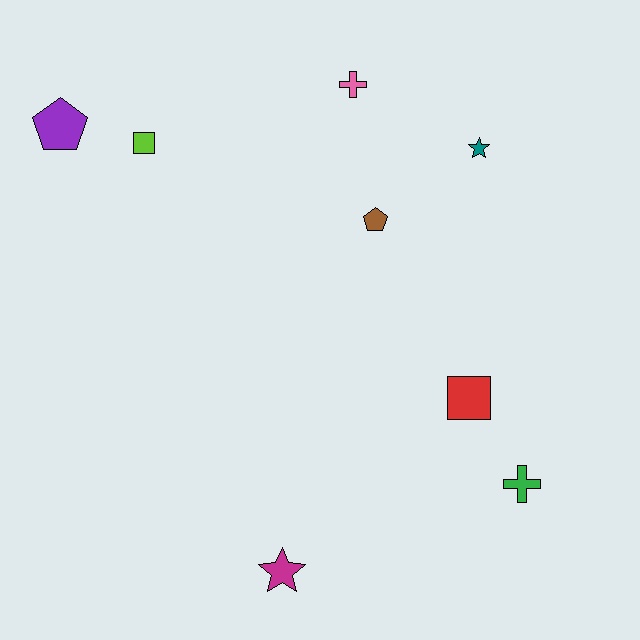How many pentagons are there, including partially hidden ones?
There are 2 pentagons.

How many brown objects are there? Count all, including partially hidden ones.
There is 1 brown object.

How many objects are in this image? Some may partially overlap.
There are 8 objects.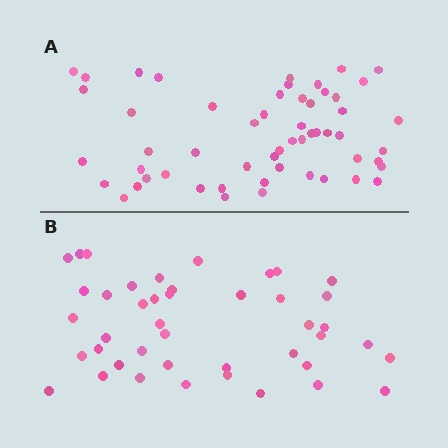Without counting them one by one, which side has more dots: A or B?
Region A (the top region) has more dots.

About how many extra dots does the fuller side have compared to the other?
Region A has roughly 12 or so more dots than region B.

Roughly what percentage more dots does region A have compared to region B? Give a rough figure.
About 30% more.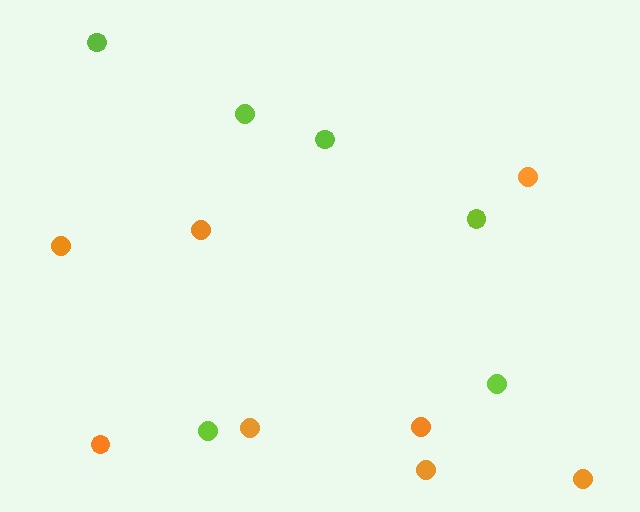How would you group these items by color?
There are 2 groups: one group of lime circles (6) and one group of orange circles (8).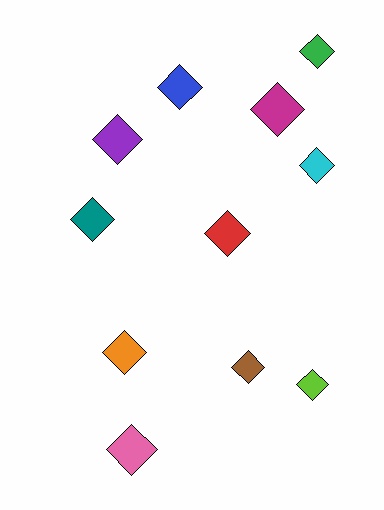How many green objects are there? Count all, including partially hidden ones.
There is 1 green object.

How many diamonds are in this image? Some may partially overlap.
There are 11 diamonds.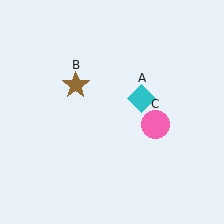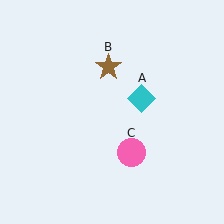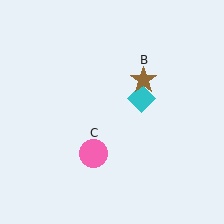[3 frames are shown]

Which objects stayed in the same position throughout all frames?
Cyan diamond (object A) remained stationary.